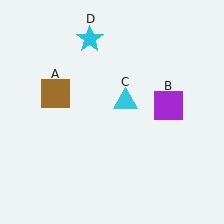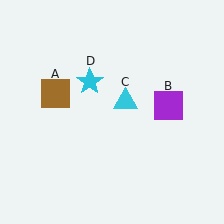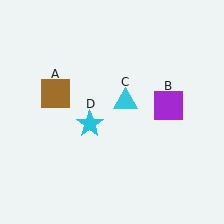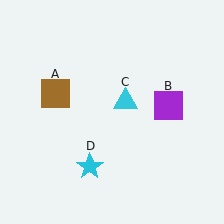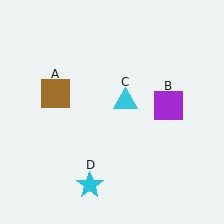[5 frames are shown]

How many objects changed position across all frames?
1 object changed position: cyan star (object D).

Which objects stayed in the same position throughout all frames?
Brown square (object A) and purple square (object B) and cyan triangle (object C) remained stationary.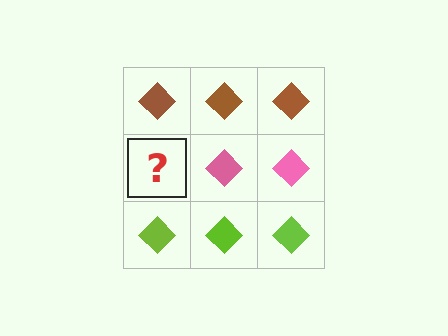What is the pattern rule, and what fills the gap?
The rule is that each row has a consistent color. The gap should be filled with a pink diamond.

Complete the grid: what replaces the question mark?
The question mark should be replaced with a pink diamond.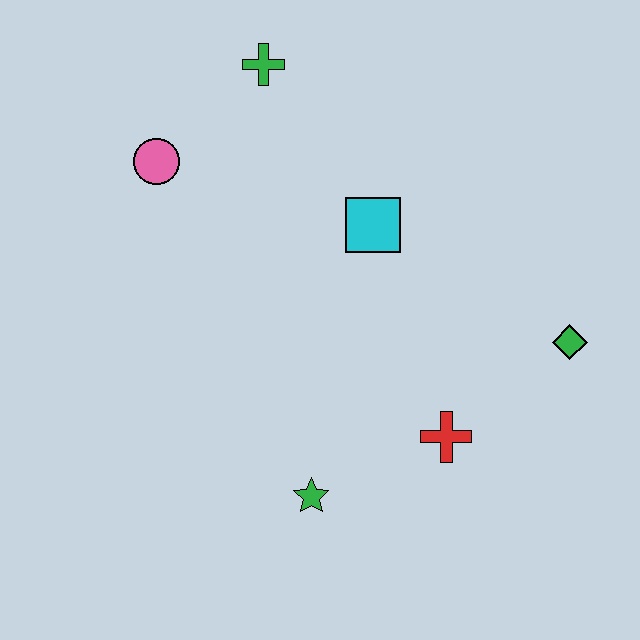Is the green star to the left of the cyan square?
Yes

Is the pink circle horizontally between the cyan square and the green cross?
No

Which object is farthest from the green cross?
The green star is farthest from the green cross.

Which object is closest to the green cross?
The pink circle is closest to the green cross.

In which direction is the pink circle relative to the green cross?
The pink circle is to the left of the green cross.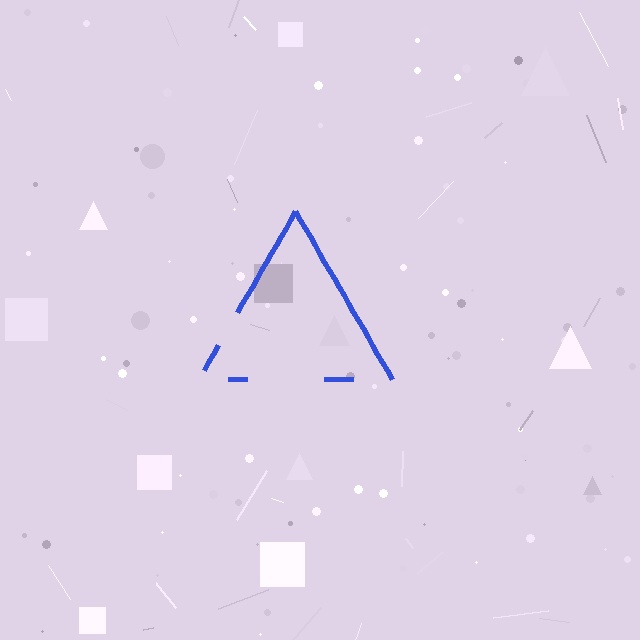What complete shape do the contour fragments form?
The contour fragments form a triangle.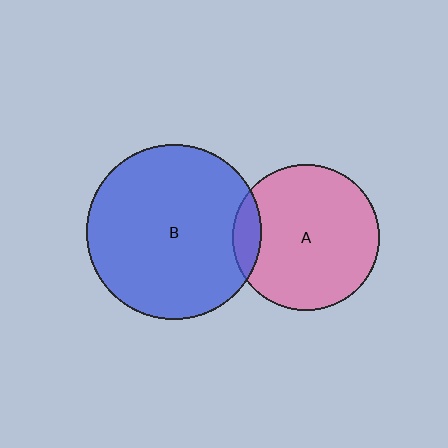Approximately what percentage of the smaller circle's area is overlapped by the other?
Approximately 10%.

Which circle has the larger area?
Circle B (blue).